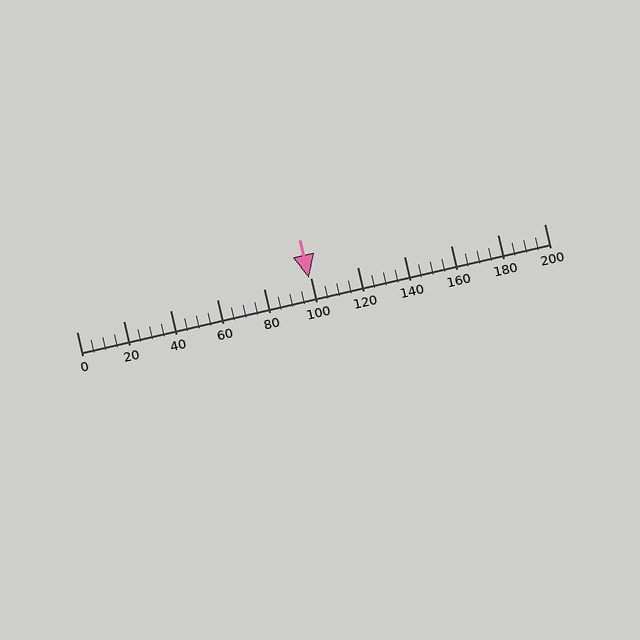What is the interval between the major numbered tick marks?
The major tick marks are spaced 20 units apart.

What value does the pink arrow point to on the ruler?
The pink arrow points to approximately 100.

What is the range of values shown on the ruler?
The ruler shows values from 0 to 200.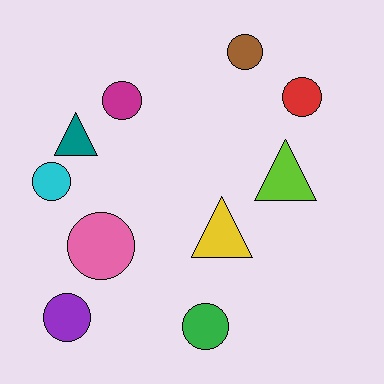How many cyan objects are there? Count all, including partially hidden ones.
There is 1 cyan object.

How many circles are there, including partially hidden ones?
There are 7 circles.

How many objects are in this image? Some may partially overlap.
There are 10 objects.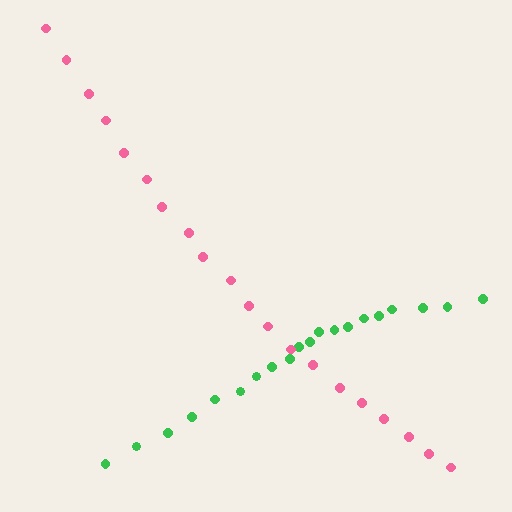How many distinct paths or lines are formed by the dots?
There are 2 distinct paths.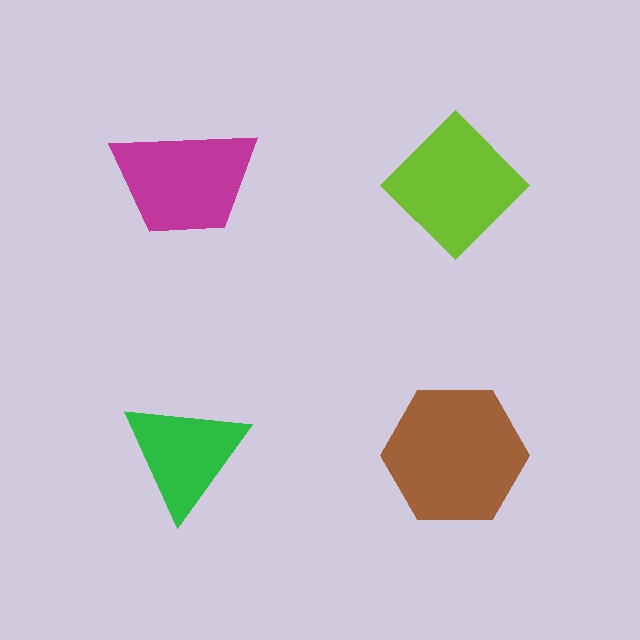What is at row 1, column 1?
A magenta trapezoid.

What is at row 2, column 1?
A green triangle.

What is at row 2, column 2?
A brown hexagon.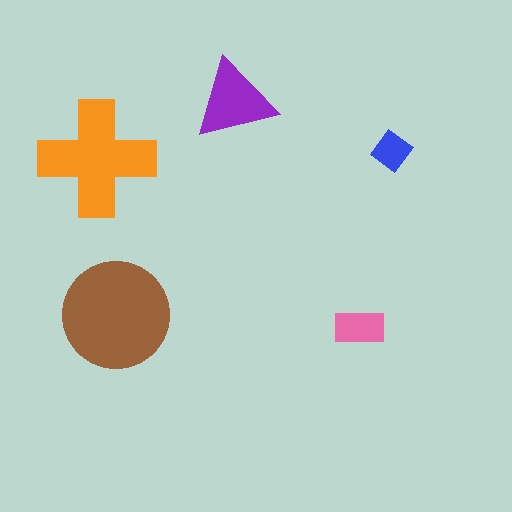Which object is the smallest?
The blue diamond.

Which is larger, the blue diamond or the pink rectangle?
The pink rectangle.